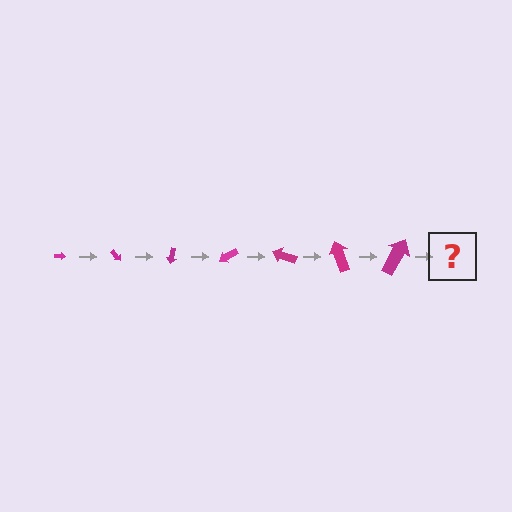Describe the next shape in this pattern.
It should be an arrow, larger than the previous one and rotated 350 degrees from the start.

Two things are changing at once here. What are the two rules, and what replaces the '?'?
The two rules are that the arrow grows larger each step and it rotates 50 degrees each step. The '?' should be an arrow, larger than the previous one and rotated 350 degrees from the start.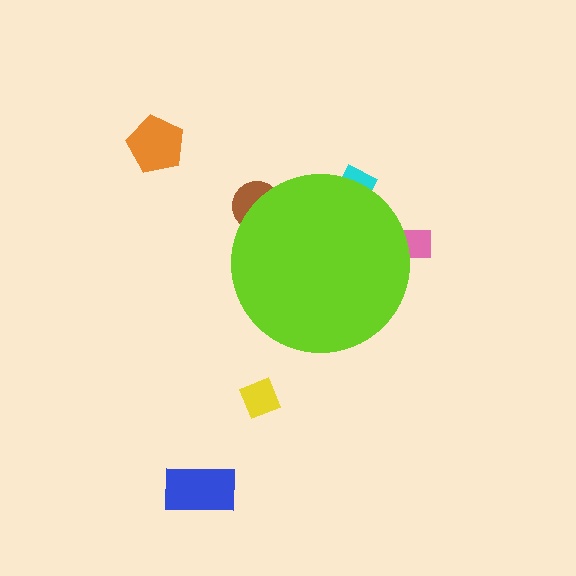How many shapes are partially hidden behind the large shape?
3 shapes are partially hidden.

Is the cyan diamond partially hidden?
Yes, the cyan diamond is partially hidden behind the lime circle.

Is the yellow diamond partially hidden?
No, the yellow diamond is fully visible.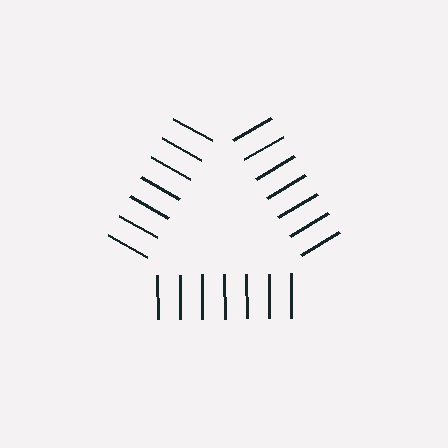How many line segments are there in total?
21 — 7 along each of the 3 edges.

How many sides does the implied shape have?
3 sides — the line-ends trace a triangle.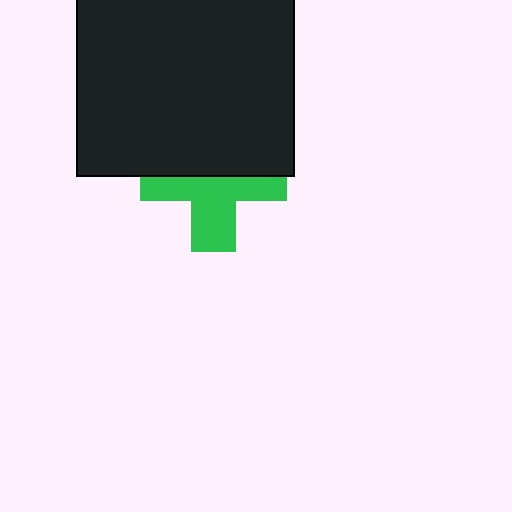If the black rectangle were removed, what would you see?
You would see the complete green cross.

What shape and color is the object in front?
The object in front is a black rectangle.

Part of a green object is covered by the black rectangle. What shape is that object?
It is a cross.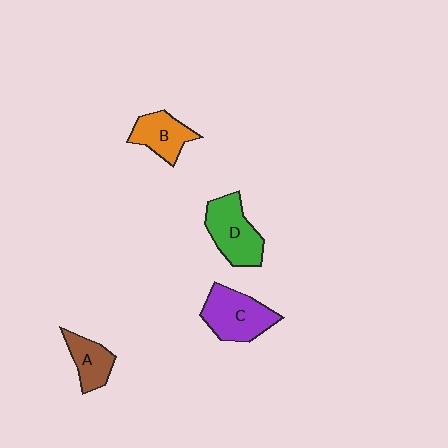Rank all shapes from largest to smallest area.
From largest to smallest: C (purple), D (green), B (orange), A (brown).